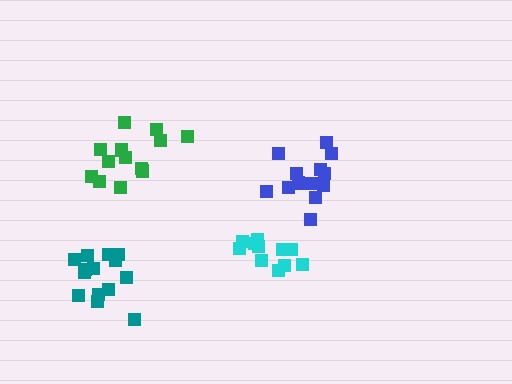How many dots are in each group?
Group 1: 11 dots, Group 2: 14 dots, Group 3: 14 dots, Group 4: 13 dots (52 total).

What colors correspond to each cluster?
The clusters are colored: cyan, teal, blue, green.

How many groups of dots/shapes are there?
There are 4 groups.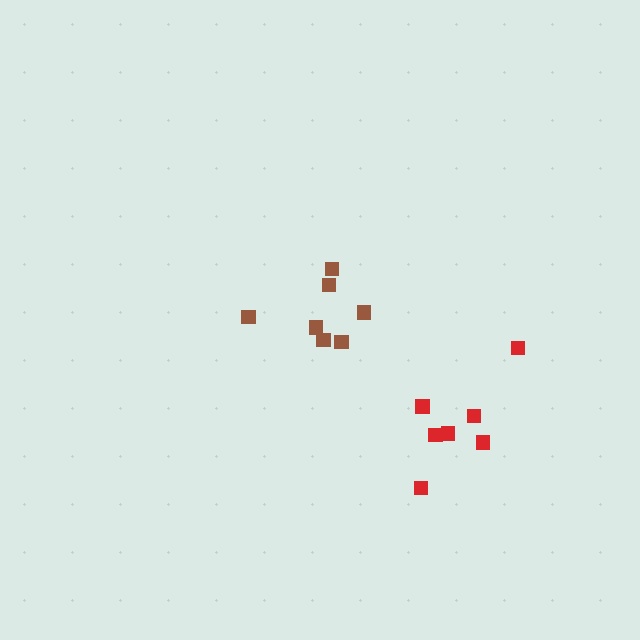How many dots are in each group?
Group 1: 7 dots, Group 2: 7 dots (14 total).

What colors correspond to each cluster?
The clusters are colored: brown, red.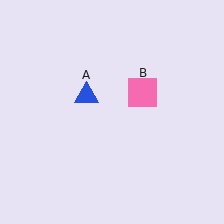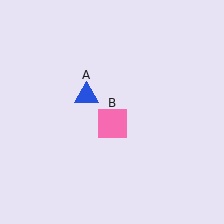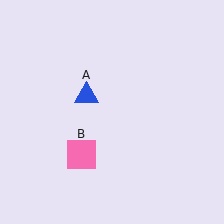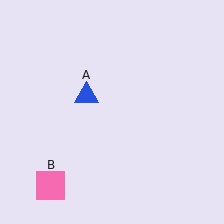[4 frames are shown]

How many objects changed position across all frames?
1 object changed position: pink square (object B).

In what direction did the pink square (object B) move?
The pink square (object B) moved down and to the left.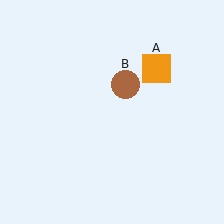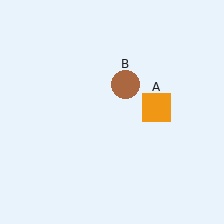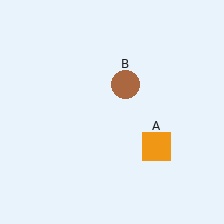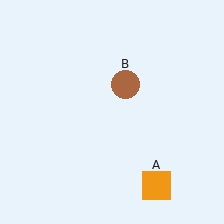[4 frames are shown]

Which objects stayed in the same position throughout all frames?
Brown circle (object B) remained stationary.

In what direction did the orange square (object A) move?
The orange square (object A) moved down.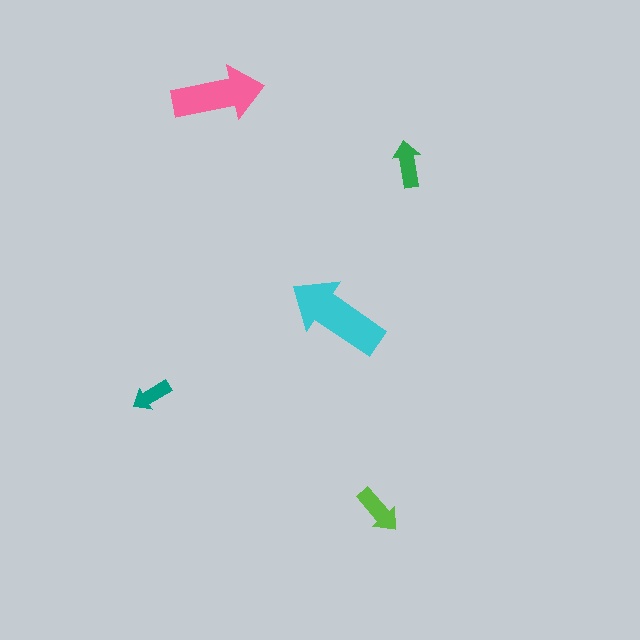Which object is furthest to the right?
The green arrow is rightmost.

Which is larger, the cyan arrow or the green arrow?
The cyan one.